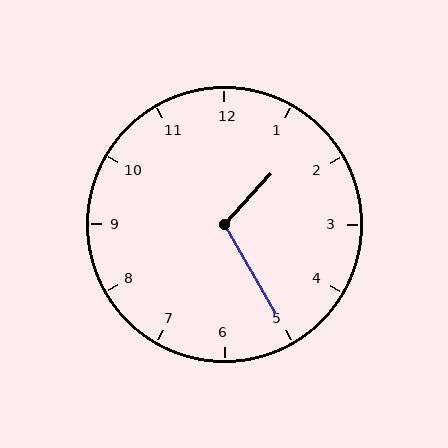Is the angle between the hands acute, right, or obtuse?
It is obtuse.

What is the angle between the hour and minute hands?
Approximately 108 degrees.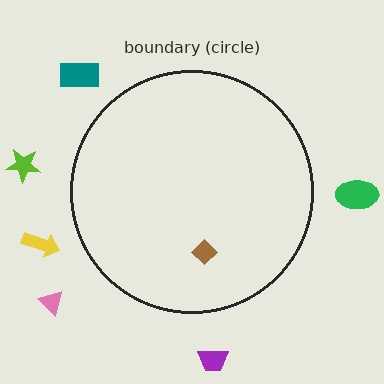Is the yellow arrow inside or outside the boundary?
Outside.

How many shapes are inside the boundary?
1 inside, 6 outside.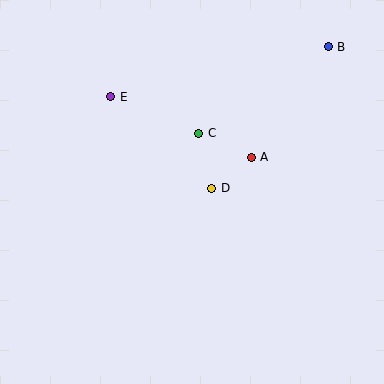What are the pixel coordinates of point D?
Point D is at (212, 188).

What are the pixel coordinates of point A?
Point A is at (251, 158).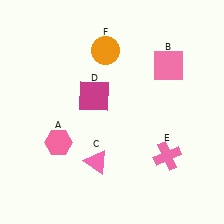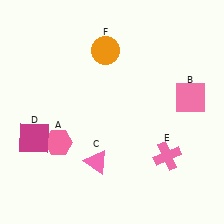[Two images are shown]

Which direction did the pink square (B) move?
The pink square (B) moved down.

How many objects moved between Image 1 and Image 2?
2 objects moved between the two images.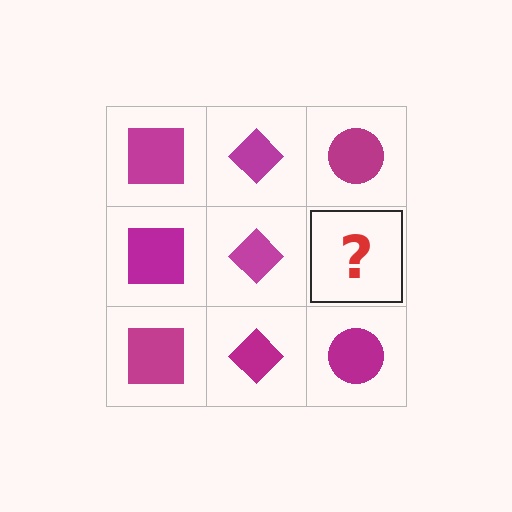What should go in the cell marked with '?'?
The missing cell should contain a magenta circle.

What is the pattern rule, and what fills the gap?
The rule is that each column has a consistent shape. The gap should be filled with a magenta circle.